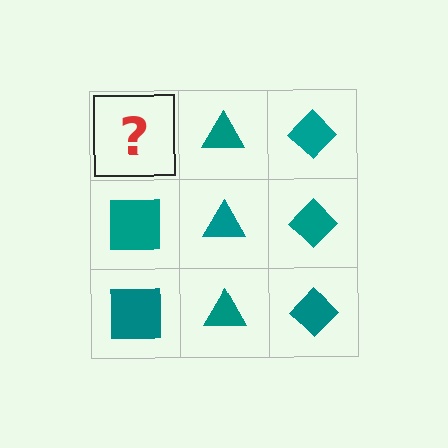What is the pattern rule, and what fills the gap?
The rule is that each column has a consistent shape. The gap should be filled with a teal square.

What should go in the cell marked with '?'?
The missing cell should contain a teal square.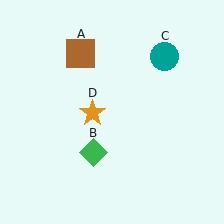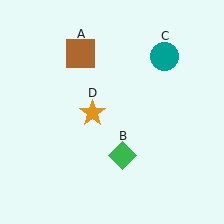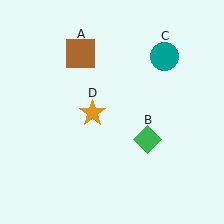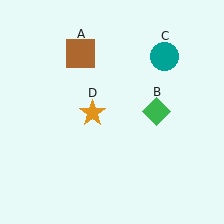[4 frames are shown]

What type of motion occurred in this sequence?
The green diamond (object B) rotated counterclockwise around the center of the scene.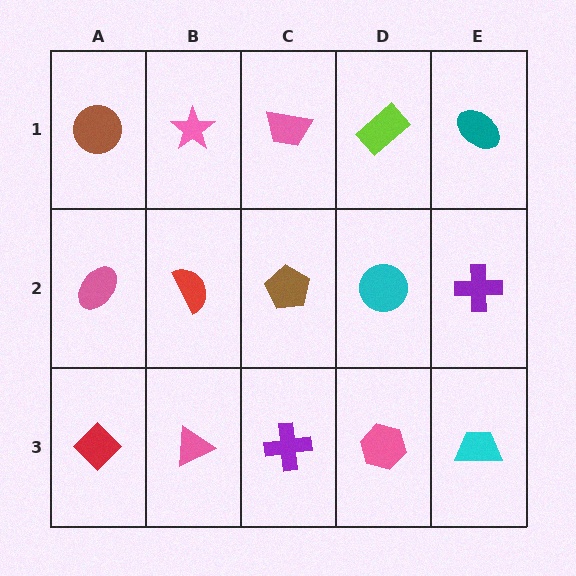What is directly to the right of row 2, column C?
A cyan circle.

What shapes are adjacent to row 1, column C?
A brown pentagon (row 2, column C), a pink star (row 1, column B), a lime rectangle (row 1, column D).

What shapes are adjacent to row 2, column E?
A teal ellipse (row 1, column E), a cyan trapezoid (row 3, column E), a cyan circle (row 2, column D).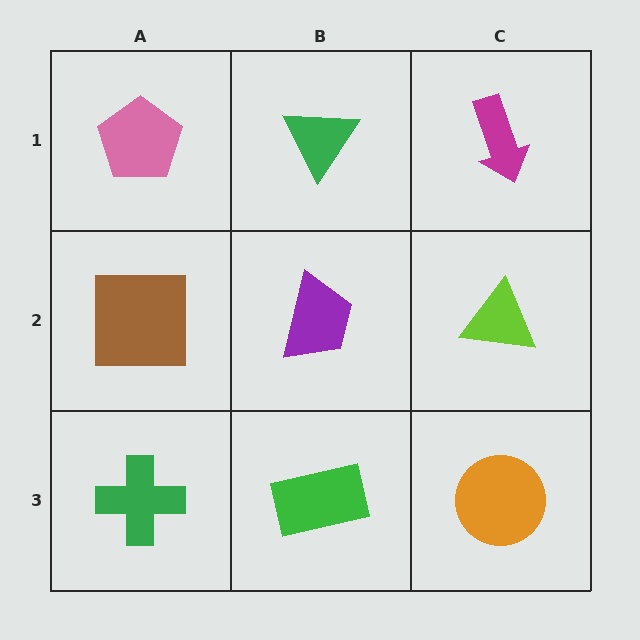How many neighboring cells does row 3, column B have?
3.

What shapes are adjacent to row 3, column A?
A brown square (row 2, column A), a green rectangle (row 3, column B).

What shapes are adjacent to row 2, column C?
A magenta arrow (row 1, column C), an orange circle (row 3, column C), a purple trapezoid (row 2, column B).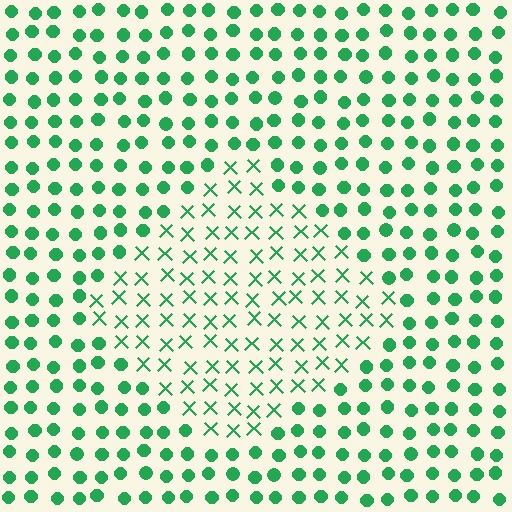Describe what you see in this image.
The image is filled with small green elements arranged in a uniform grid. A diamond-shaped region contains X marks, while the surrounding area contains circles. The boundary is defined purely by the change in element shape.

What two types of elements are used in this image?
The image uses X marks inside the diamond region and circles outside it.